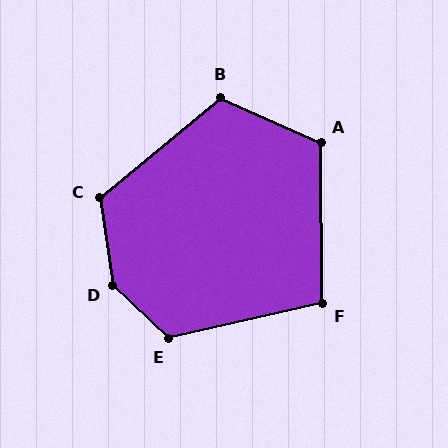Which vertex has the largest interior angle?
D, at approximately 142 degrees.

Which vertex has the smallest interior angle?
F, at approximately 102 degrees.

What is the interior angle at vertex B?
Approximately 116 degrees (obtuse).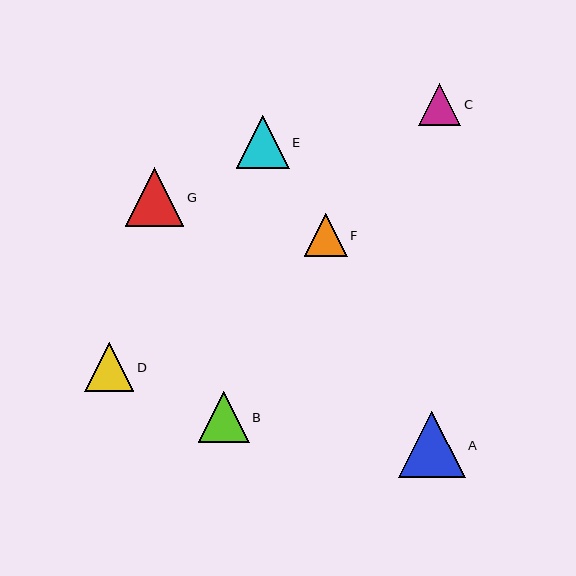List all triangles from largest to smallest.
From largest to smallest: A, G, E, B, D, C, F.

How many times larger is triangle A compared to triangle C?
Triangle A is approximately 1.6 times the size of triangle C.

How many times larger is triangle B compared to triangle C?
Triangle B is approximately 1.2 times the size of triangle C.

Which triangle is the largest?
Triangle A is the largest with a size of approximately 66 pixels.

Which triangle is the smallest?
Triangle F is the smallest with a size of approximately 43 pixels.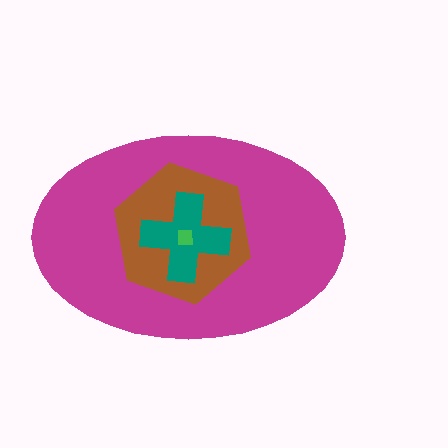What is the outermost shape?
The magenta ellipse.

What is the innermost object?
The green square.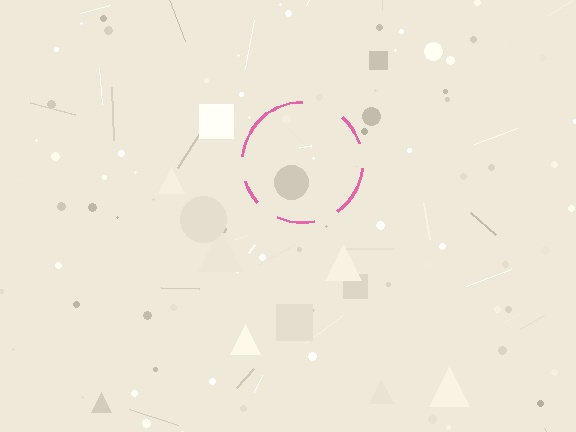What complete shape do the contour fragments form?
The contour fragments form a circle.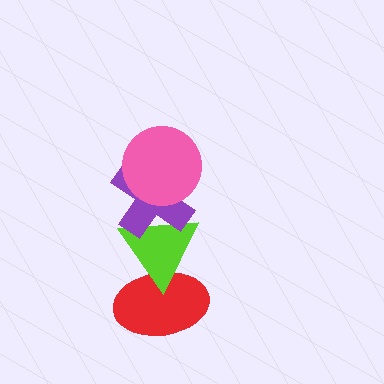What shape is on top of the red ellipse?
The lime triangle is on top of the red ellipse.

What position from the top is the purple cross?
The purple cross is 2nd from the top.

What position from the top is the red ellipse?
The red ellipse is 4th from the top.